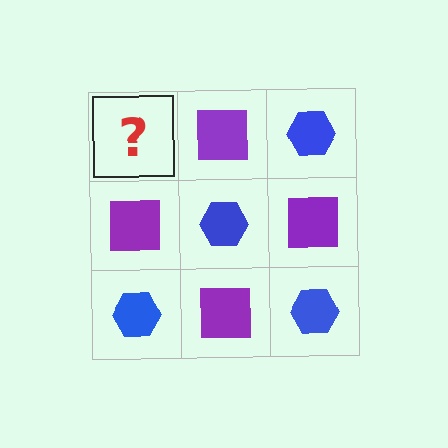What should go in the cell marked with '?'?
The missing cell should contain a blue hexagon.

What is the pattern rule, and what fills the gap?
The rule is that it alternates blue hexagon and purple square in a checkerboard pattern. The gap should be filled with a blue hexagon.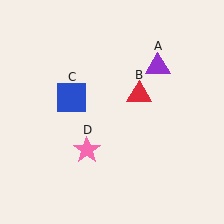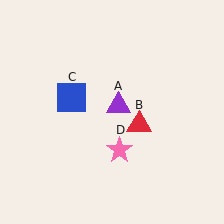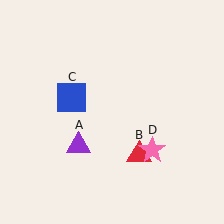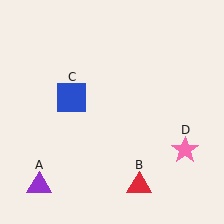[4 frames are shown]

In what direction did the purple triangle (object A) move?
The purple triangle (object A) moved down and to the left.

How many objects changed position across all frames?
3 objects changed position: purple triangle (object A), red triangle (object B), pink star (object D).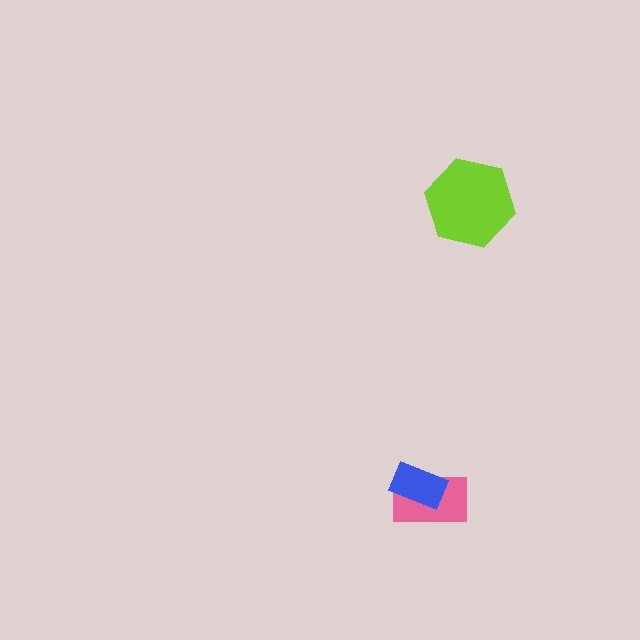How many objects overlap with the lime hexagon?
0 objects overlap with the lime hexagon.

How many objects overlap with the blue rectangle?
1 object overlaps with the blue rectangle.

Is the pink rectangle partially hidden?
Yes, it is partially covered by another shape.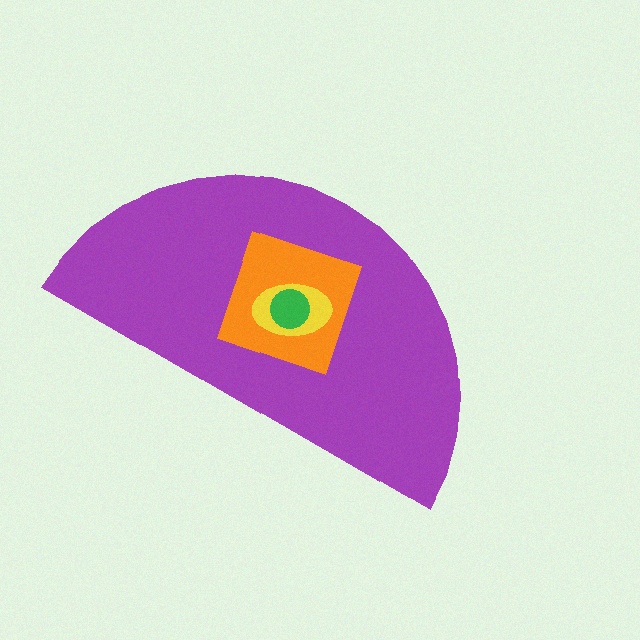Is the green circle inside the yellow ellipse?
Yes.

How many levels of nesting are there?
4.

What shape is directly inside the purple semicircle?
The orange square.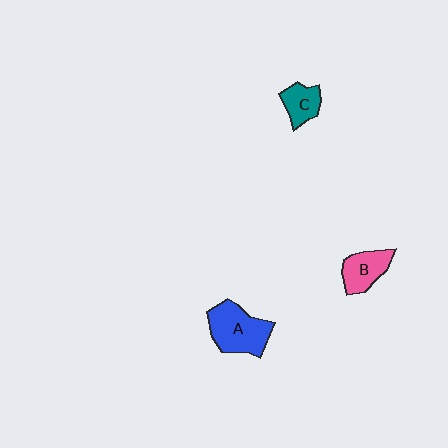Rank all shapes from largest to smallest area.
From largest to smallest: A (blue), B (pink), C (teal).